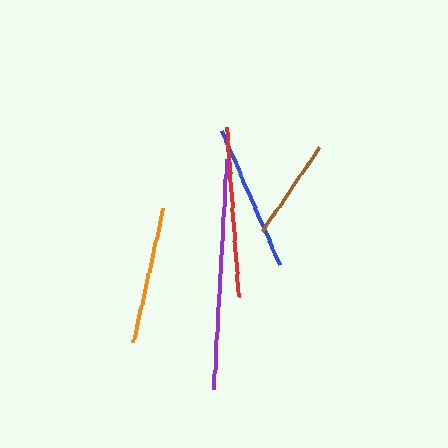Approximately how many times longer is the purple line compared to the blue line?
The purple line is approximately 1.6 times the length of the blue line.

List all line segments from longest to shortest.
From longest to shortest: purple, red, blue, orange, brown.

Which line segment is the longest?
The purple line is the longest at approximately 230 pixels.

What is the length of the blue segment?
The blue segment is approximately 146 pixels long.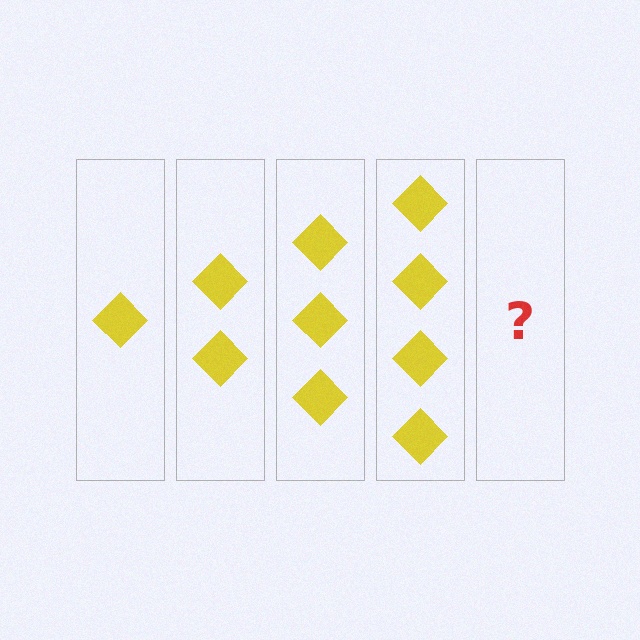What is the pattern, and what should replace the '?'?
The pattern is that each step adds one more diamond. The '?' should be 5 diamonds.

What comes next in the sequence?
The next element should be 5 diamonds.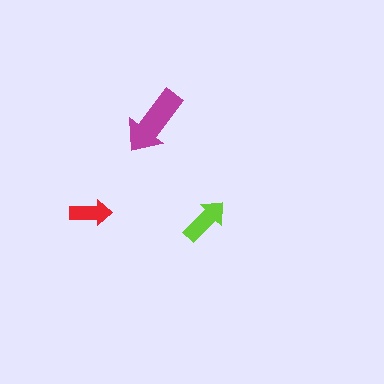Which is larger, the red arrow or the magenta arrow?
The magenta one.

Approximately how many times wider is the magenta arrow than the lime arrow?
About 1.5 times wider.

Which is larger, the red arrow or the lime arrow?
The lime one.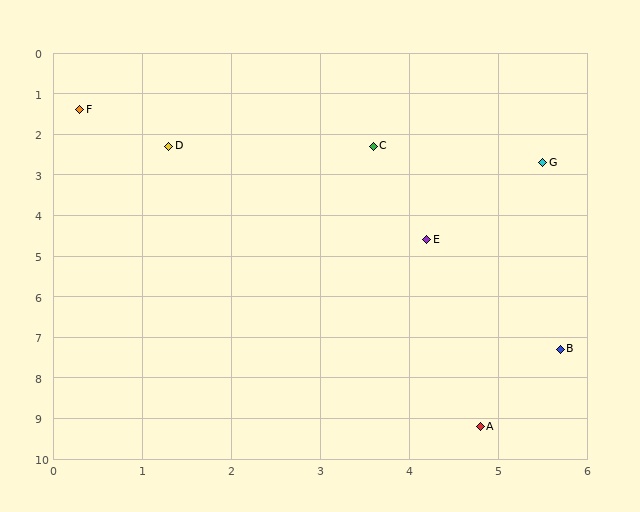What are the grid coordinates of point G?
Point G is at approximately (5.5, 2.7).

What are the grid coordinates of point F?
Point F is at approximately (0.3, 1.4).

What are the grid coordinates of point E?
Point E is at approximately (4.2, 4.6).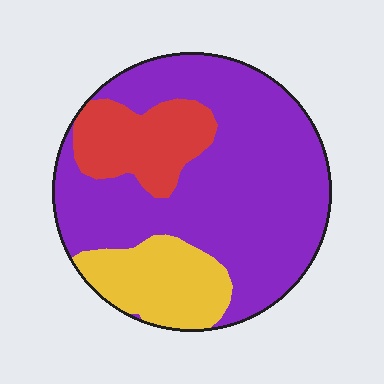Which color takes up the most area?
Purple, at roughly 65%.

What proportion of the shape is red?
Red takes up about one sixth (1/6) of the shape.